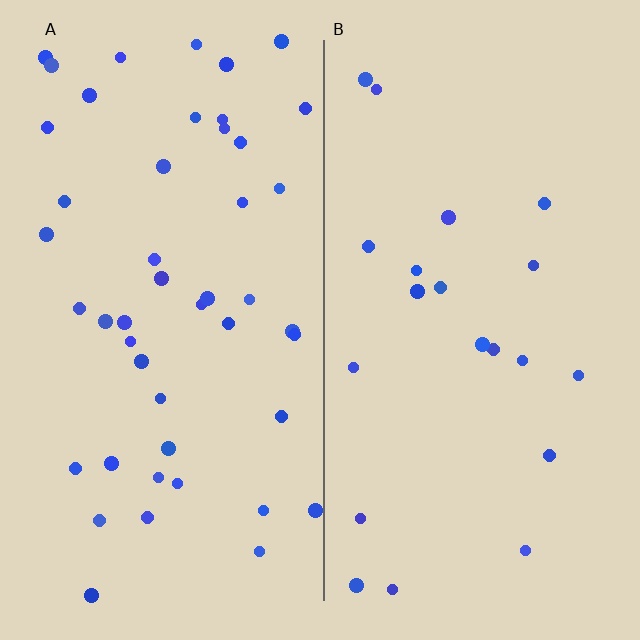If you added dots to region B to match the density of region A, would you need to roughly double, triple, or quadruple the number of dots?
Approximately double.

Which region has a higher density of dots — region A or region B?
A (the left).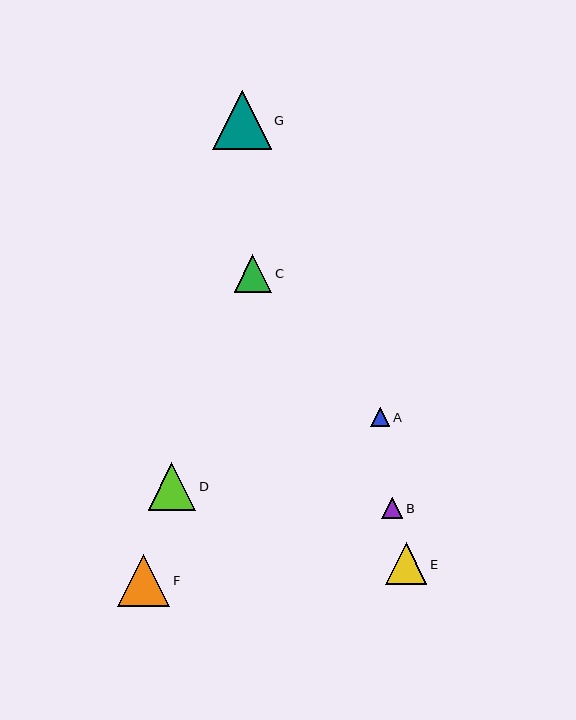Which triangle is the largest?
Triangle G is the largest with a size of approximately 59 pixels.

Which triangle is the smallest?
Triangle A is the smallest with a size of approximately 19 pixels.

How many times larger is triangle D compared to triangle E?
Triangle D is approximately 1.1 times the size of triangle E.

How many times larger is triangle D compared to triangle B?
Triangle D is approximately 2.2 times the size of triangle B.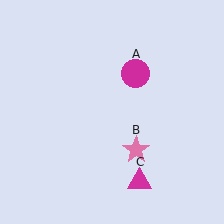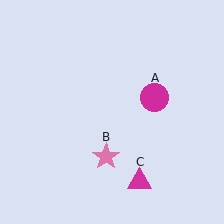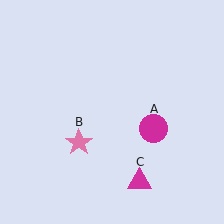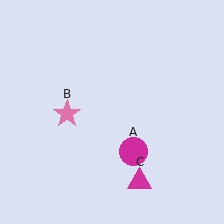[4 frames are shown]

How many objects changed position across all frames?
2 objects changed position: magenta circle (object A), pink star (object B).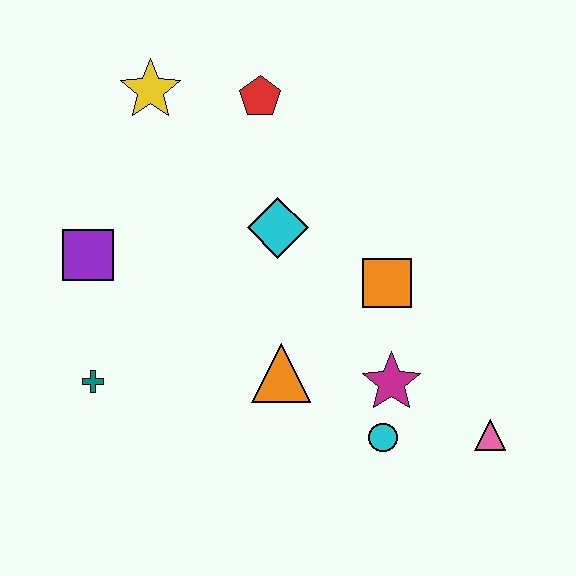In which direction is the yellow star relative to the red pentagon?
The yellow star is to the left of the red pentagon.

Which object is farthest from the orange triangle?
The yellow star is farthest from the orange triangle.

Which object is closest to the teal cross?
The purple square is closest to the teal cross.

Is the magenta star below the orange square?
Yes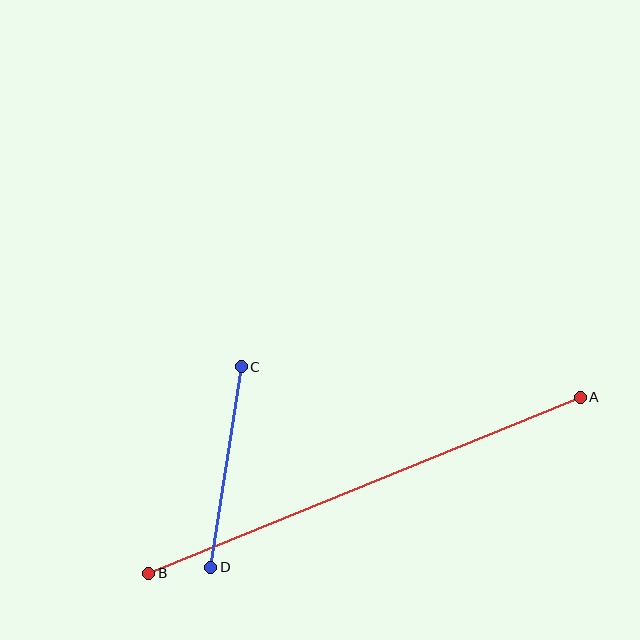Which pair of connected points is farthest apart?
Points A and B are farthest apart.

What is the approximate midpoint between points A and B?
The midpoint is at approximately (364, 485) pixels.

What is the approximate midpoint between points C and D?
The midpoint is at approximately (226, 467) pixels.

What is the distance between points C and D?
The distance is approximately 203 pixels.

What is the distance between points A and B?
The distance is approximately 466 pixels.